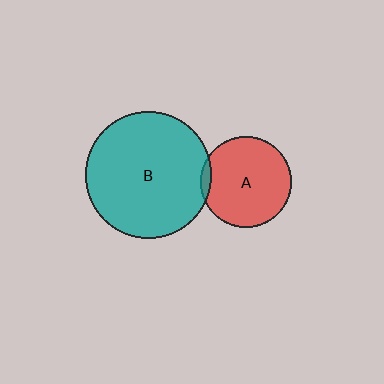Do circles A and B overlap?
Yes.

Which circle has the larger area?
Circle B (teal).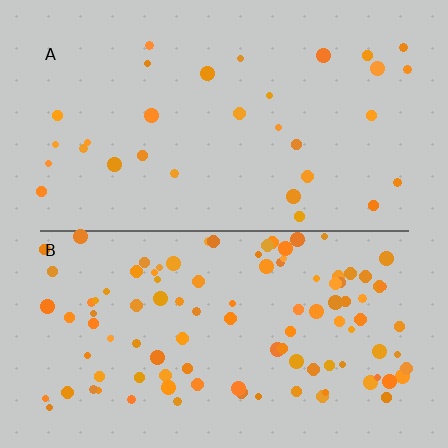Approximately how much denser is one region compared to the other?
Approximately 3.5× — region B over region A.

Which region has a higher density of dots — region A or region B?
B (the bottom).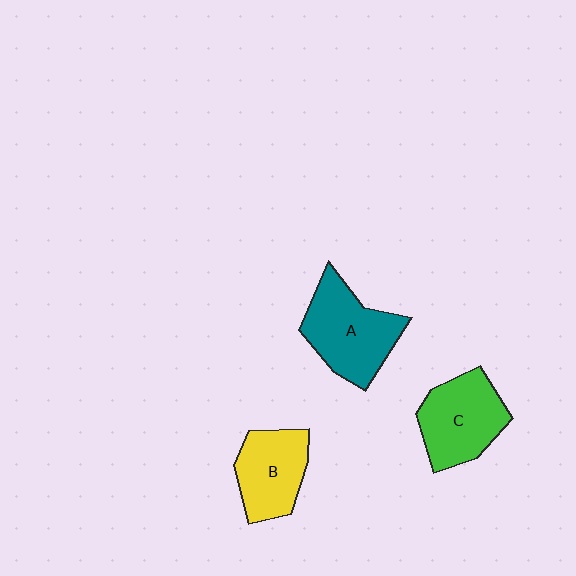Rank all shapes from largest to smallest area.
From largest to smallest: A (teal), C (green), B (yellow).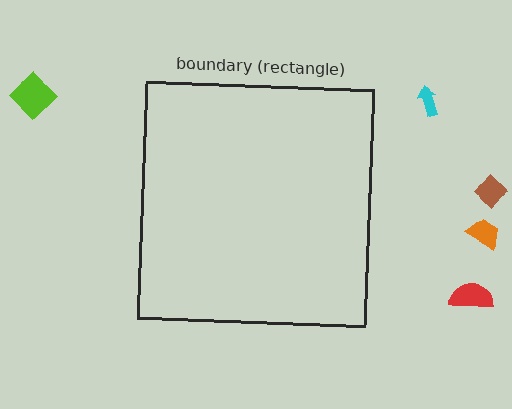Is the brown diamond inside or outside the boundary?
Outside.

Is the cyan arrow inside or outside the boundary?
Outside.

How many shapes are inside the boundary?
0 inside, 5 outside.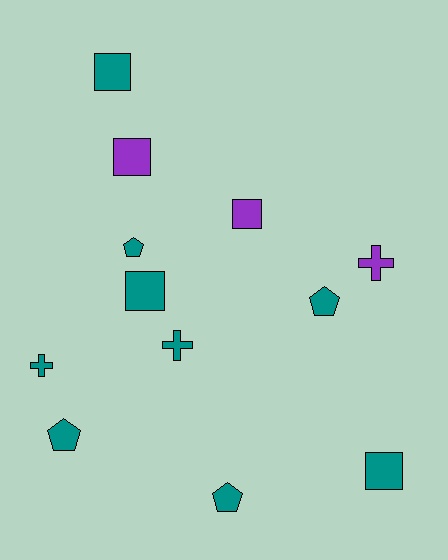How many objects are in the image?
There are 12 objects.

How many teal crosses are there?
There are 2 teal crosses.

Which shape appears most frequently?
Square, with 5 objects.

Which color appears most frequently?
Teal, with 9 objects.